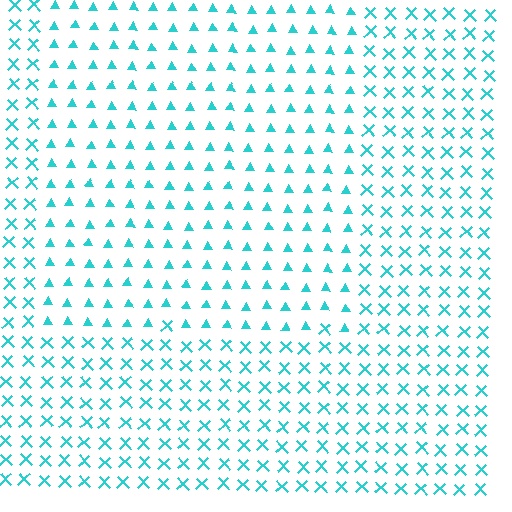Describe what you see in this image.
The image is filled with small cyan elements arranged in a uniform grid. A rectangle-shaped region contains triangles, while the surrounding area contains X marks. The boundary is defined purely by the change in element shape.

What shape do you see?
I see a rectangle.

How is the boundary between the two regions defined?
The boundary is defined by a change in element shape: triangles inside vs. X marks outside. All elements share the same color and spacing.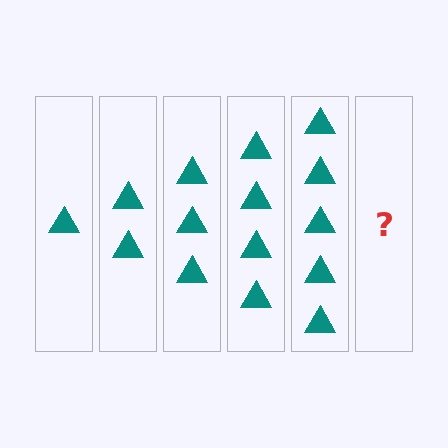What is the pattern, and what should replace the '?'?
The pattern is that each step adds one more triangle. The '?' should be 6 triangles.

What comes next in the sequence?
The next element should be 6 triangles.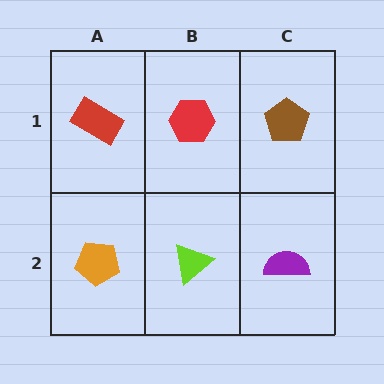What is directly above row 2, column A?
A red rectangle.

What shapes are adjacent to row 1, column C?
A purple semicircle (row 2, column C), a red hexagon (row 1, column B).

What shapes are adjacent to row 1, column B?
A lime triangle (row 2, column B), a red rectangle (row 1, column A), a brown pentagon (row 1, column C).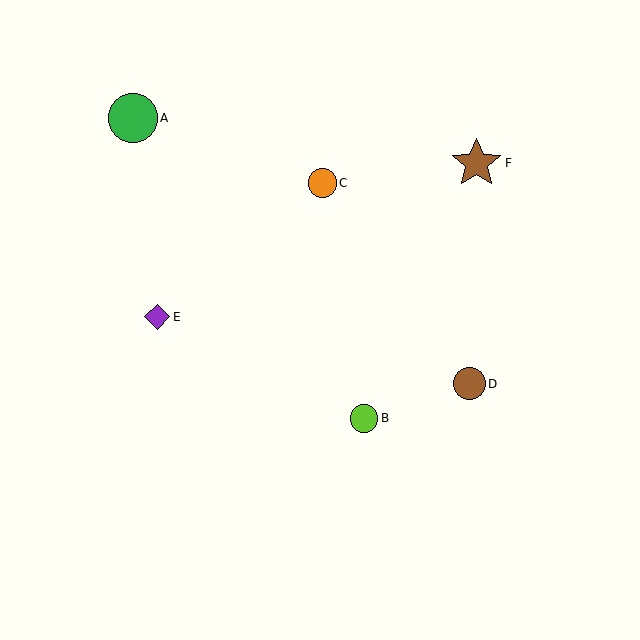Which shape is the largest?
The brown star (labeled F) is the largest.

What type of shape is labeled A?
Shape A is a green circle.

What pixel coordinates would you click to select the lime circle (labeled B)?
Click at (364, 418) to select the lime circle B.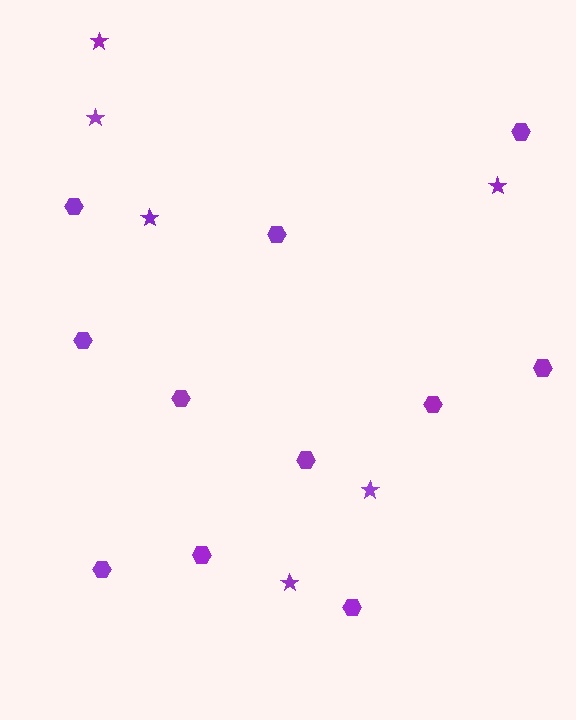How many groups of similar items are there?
There are 2 groups: one group of stars (6) and one group of hexagons (11).